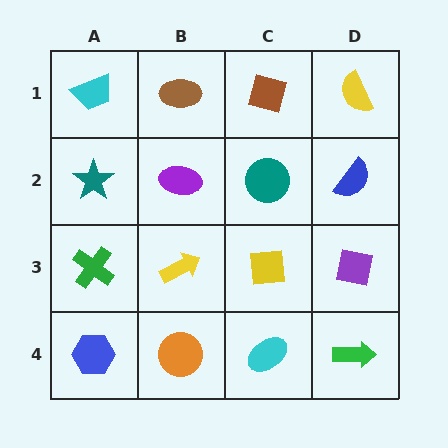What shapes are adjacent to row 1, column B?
A purple ellipse (row 2, column B), a cyan trapezoid (row 1, column A), a brown diamond (row 1, column C).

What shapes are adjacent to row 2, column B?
A brown ellipse (row 1, column B), a yellow arrow (row 3, column B), a teal star (row 2, column A), a teal circle (row 2, column C).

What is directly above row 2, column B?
A brown ellipse.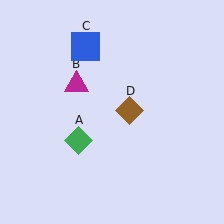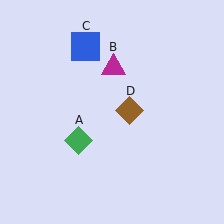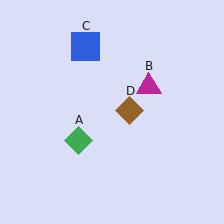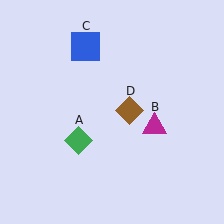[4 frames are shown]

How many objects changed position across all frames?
1 object changed position: magenta triangle (object B).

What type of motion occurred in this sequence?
The magenta triangle (object B) rotated clockwise around the center of the scene.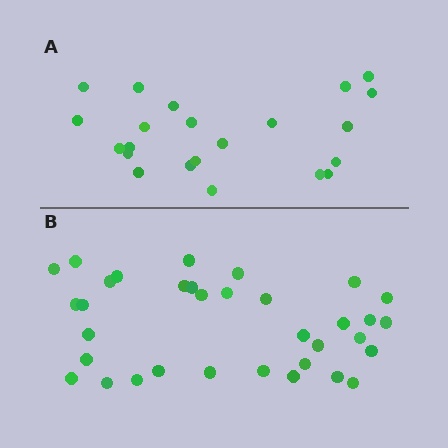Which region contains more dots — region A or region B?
Region B (the bottom region) has more dots.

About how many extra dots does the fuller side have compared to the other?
Region B has roughly 12 or so more dots than region A.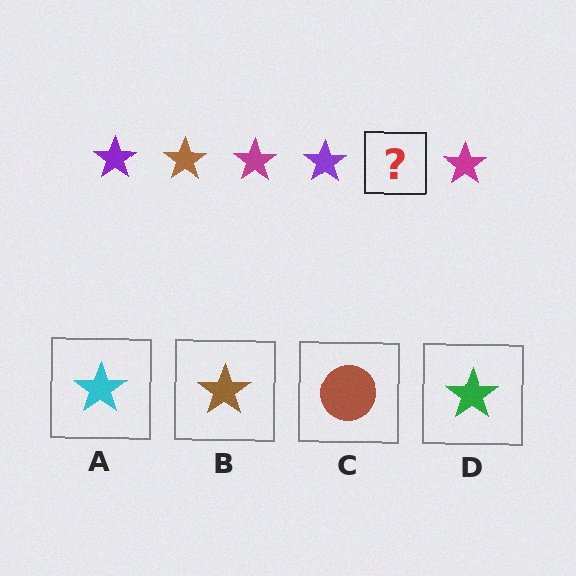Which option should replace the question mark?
Option B.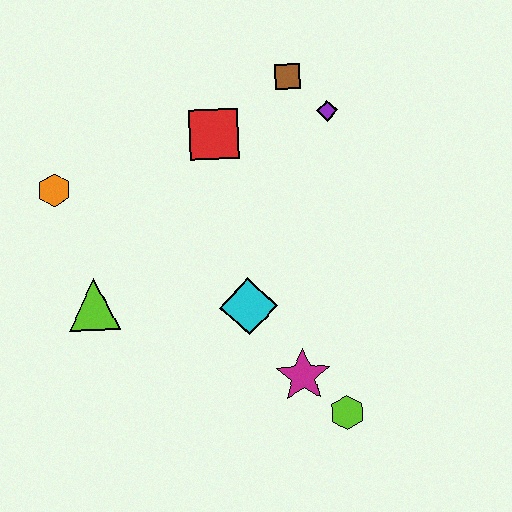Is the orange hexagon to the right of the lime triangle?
No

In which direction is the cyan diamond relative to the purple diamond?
The cyan diamond is below the purple diamond.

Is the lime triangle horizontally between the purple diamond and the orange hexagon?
Yes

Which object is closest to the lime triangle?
The orange hexagon is closest to the lime triangle.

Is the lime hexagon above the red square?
No